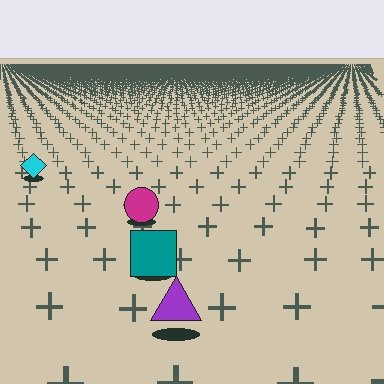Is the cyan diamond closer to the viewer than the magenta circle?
No. The magenta circle is closer — you can tell from the texture gradient: the ground texture is coarser near it.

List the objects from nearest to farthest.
From nearest to farthest: the purple triangle, the teal square, the magenta circle, the cyan diamond.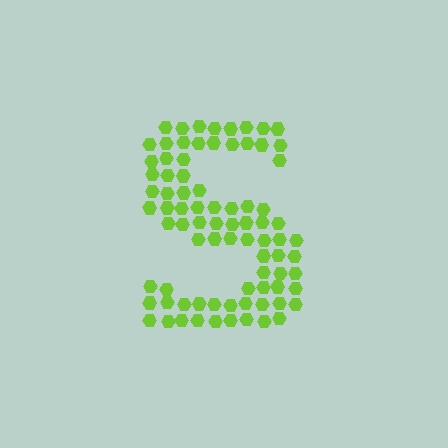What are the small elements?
The small elements are hexagons.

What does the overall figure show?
The overall figure shows the letter S.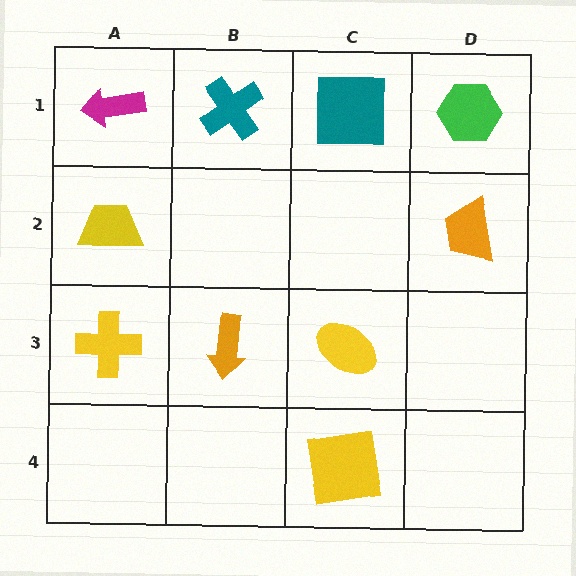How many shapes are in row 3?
3 shapes.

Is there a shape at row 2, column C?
No, that cell is empty.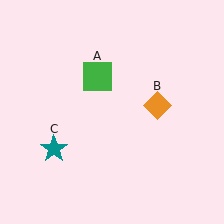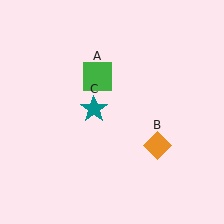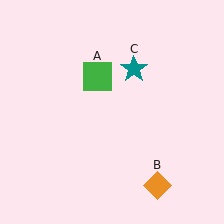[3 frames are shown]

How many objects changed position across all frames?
2 objects changed position: orange diamond (object B), teal star (object C).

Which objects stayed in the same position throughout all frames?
Green square (object A) remained stationary.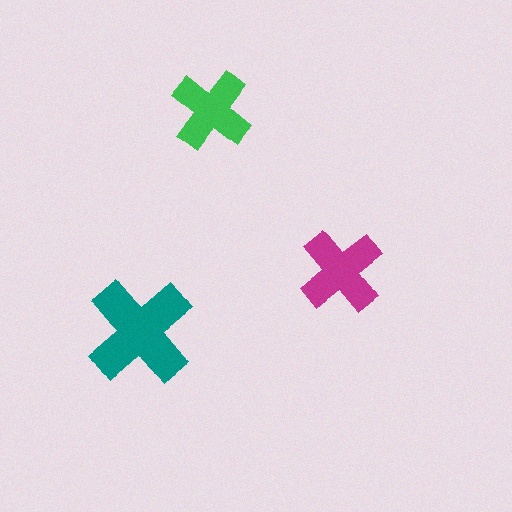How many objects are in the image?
There are 3 objects in the image.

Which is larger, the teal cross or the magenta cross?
The teal one.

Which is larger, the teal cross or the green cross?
The teal one.